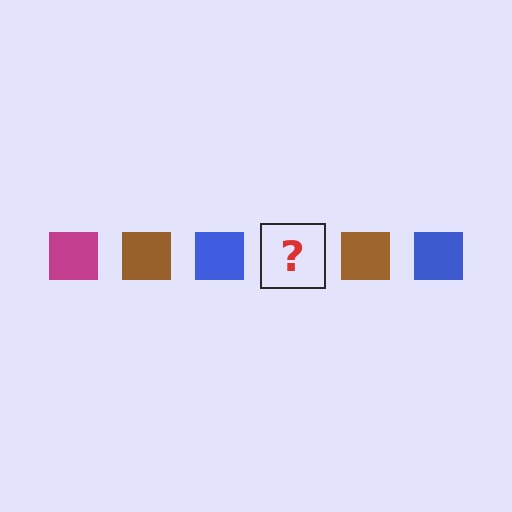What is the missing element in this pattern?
The missing element is a magenta square.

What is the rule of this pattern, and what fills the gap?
The rule is that the pattern cycles through magenta, brown, blue squares. The gap should be filled with a magenta square.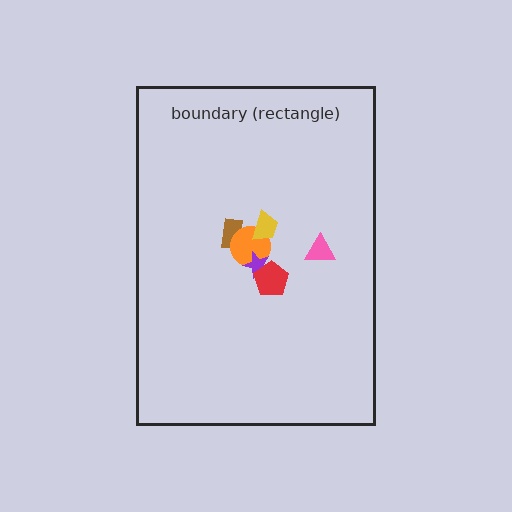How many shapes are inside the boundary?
6 inside, 0 outside.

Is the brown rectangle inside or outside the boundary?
Inside.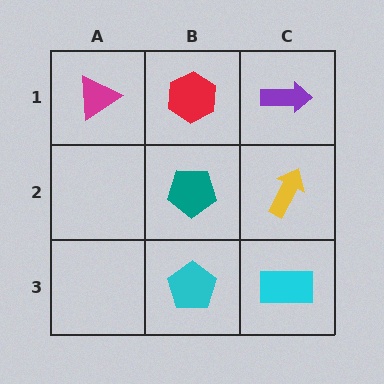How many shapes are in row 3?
2 shapes.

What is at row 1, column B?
A red hexagon.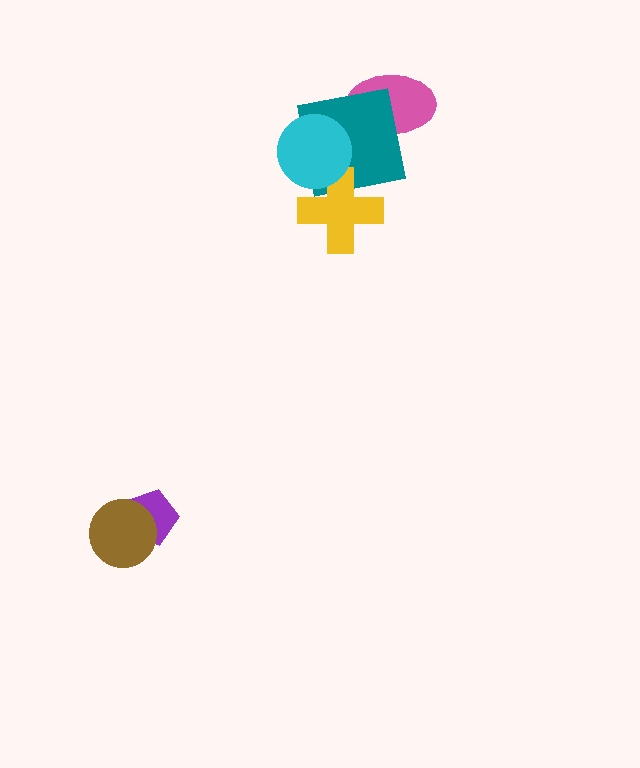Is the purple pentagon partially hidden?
Yes, it is partially covered by another shape.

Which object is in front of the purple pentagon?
The brown circle is in front of the purple pentagon.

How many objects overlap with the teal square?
3 objects overlap with the teal square.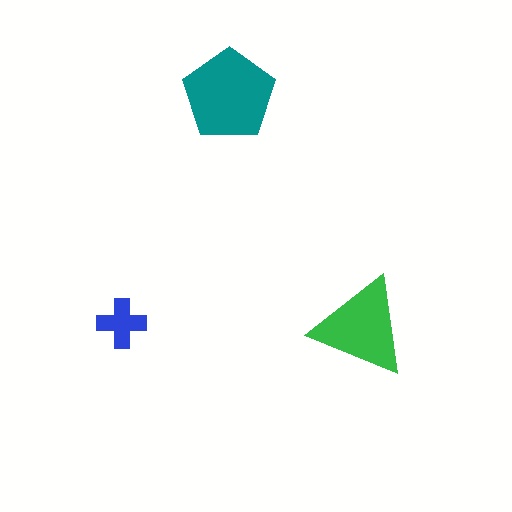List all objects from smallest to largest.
The blue cross, the green triangle, the teal pentagon.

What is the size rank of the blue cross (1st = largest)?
3rd.